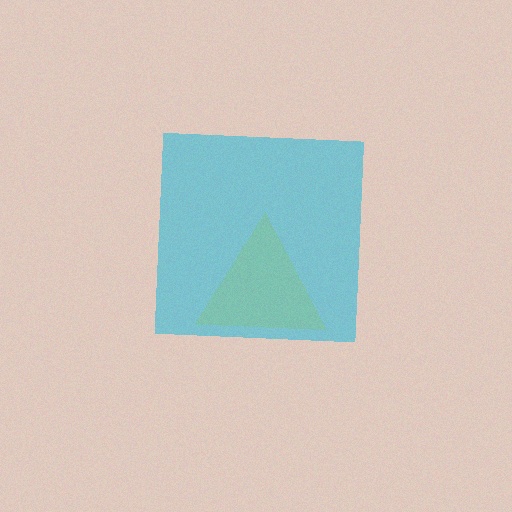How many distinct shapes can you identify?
There are 2 distinct shapes: a yellow triangle, a cyan square.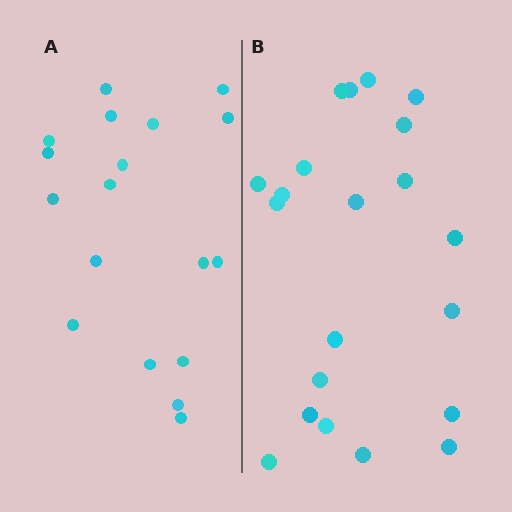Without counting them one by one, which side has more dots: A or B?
Region B (the right region) has more dots.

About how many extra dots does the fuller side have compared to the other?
Region B has just a few more — roughly 2 or 3 more dots than region A.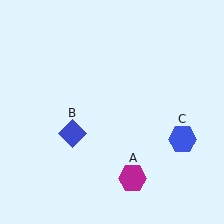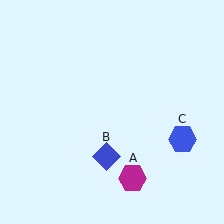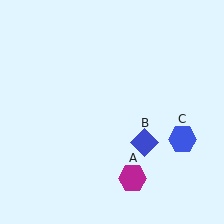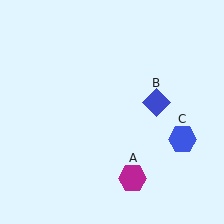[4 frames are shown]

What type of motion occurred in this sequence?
The blue diamond (object B) rotated counterclockwise around the center of the scene.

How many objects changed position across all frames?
1 object changed position: blue diamond (object B).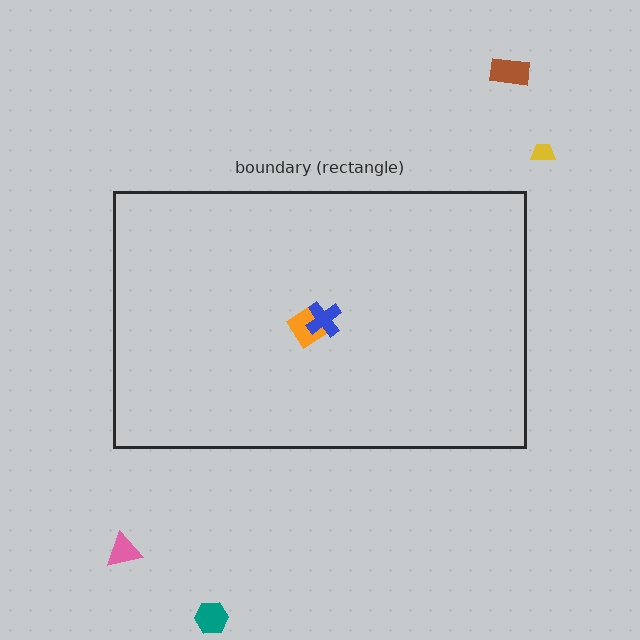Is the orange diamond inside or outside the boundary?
Inside.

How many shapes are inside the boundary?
2 inside, 4 outside.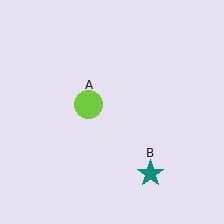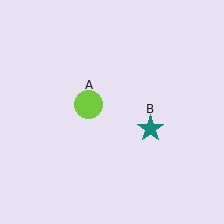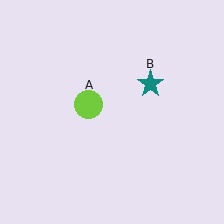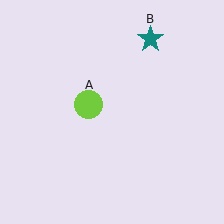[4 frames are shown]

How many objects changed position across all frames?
1 object changed position: teal star (object B).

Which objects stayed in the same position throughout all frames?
Lime circle (object A) remained stationary.